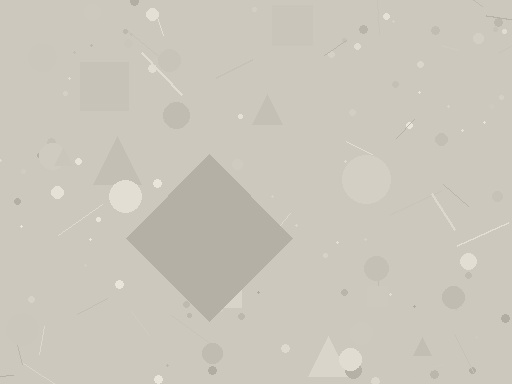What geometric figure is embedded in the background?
A diamond is embedded in the background.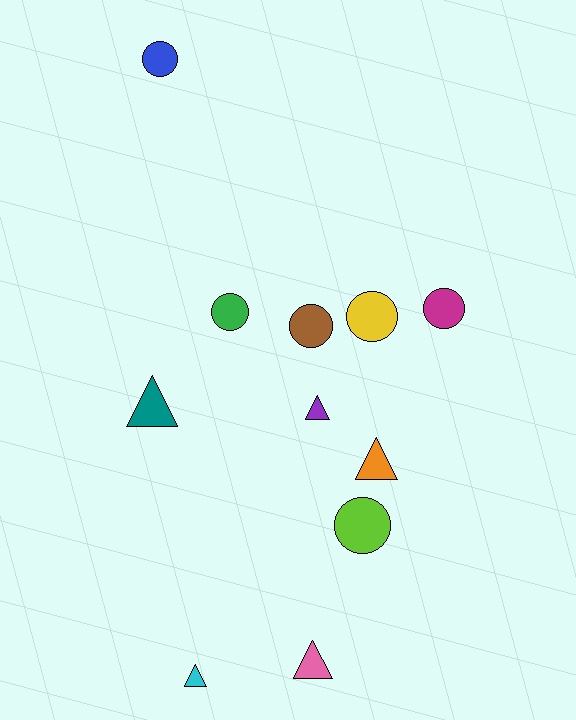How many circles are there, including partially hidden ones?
There are 6 circles.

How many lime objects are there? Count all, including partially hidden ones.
There is 1 lime object.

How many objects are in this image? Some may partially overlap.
There are 11 objects.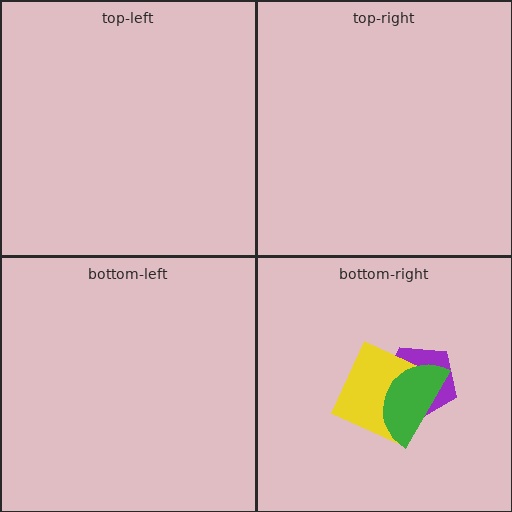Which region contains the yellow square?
The bottom-right region.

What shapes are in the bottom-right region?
The purple pentagon, the yellow square, the green semicircle.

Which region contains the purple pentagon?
The bottom-right region.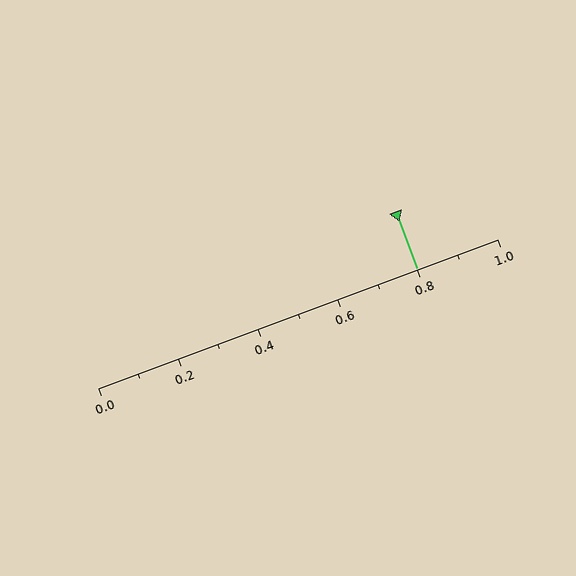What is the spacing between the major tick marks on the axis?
The major ticks are spaced 0.2 apart.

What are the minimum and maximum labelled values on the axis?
The axis runs from 0.0 to 1.0.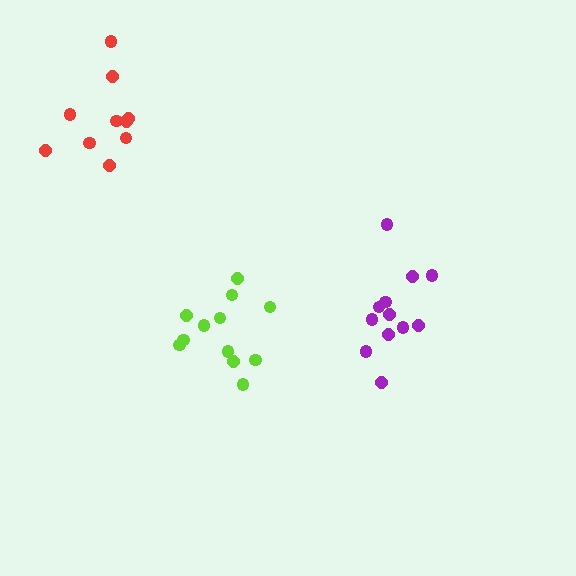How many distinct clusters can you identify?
There are 3 distinct clusters.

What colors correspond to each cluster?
The clusters are colored: red, purple, lime.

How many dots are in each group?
Group 1: 10 dots, Group 2: 12 dots, Group 3: 12 dots (34 total).